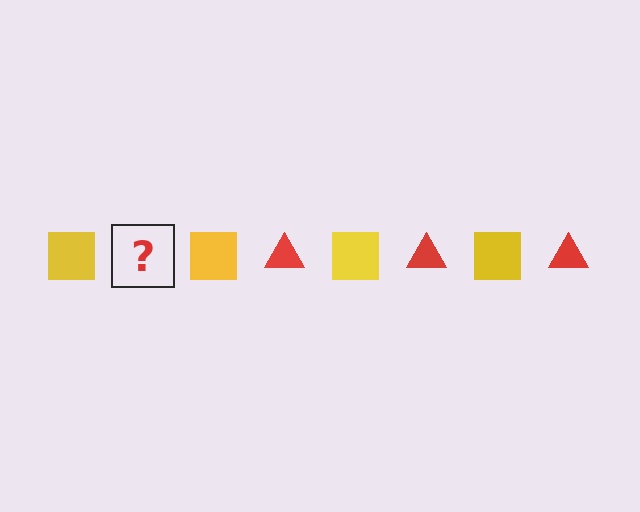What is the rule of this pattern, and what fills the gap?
The rule is that the pattern alternates between yellow square and red triangle. The gap should be filled with a red triangle.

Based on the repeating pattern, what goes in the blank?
The blank should be a red triangle.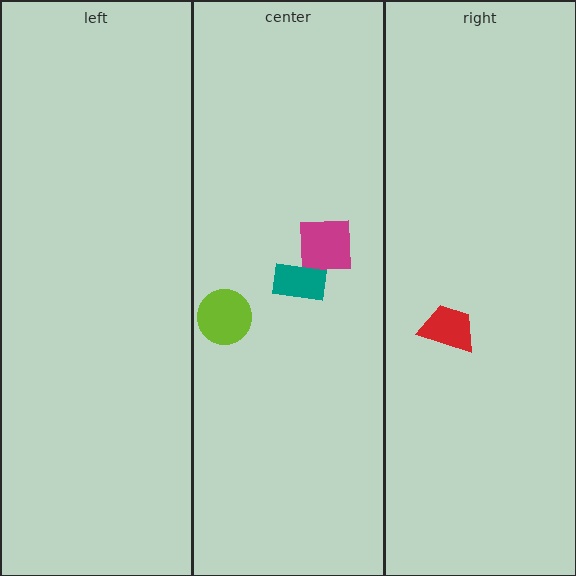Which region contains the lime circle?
The center region.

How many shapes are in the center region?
3.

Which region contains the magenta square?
The center region.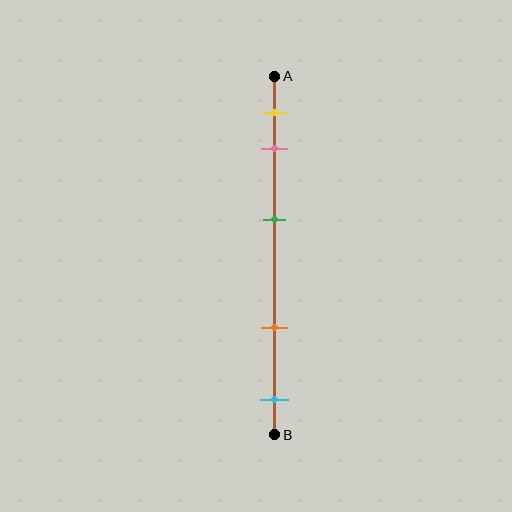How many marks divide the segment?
There are 5 marks dividing the segment.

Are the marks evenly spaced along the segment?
No, the marks are not evenly spaced.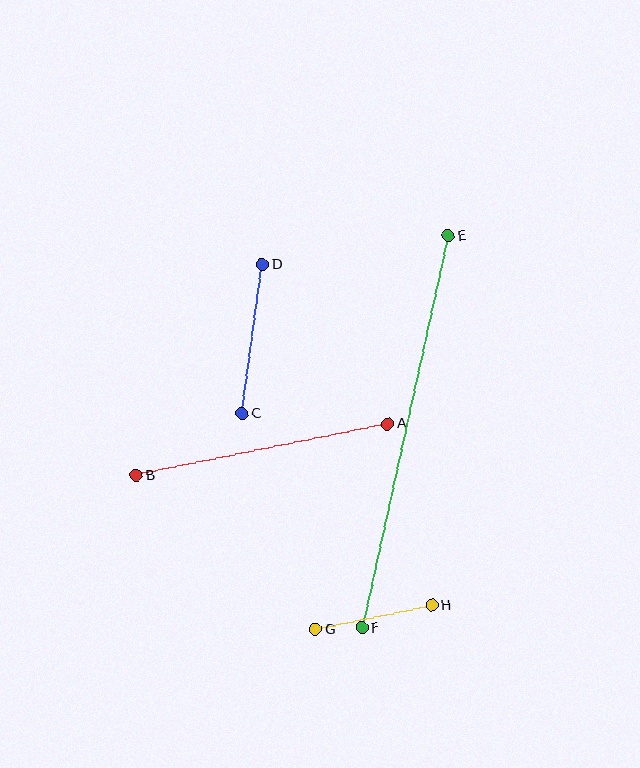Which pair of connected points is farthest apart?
Points E and F are farthest apart.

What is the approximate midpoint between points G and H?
The midpoint is at approximately (374, 617) pixels.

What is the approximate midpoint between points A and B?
The midpoint is at approximately (262, 450) pixels.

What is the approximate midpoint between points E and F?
The midpoint is at approximately (405, 432) pixels.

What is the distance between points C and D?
The distance is approximately 151 pixels.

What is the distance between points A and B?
The distance is approximately 257 pixels.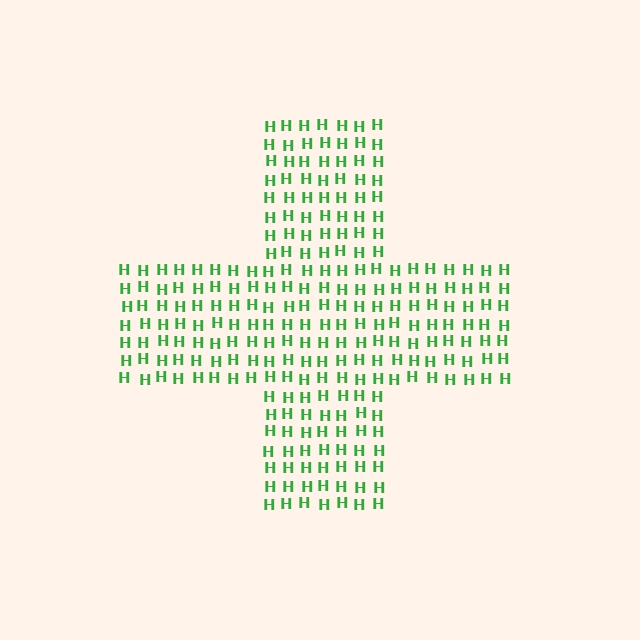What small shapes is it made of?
It is made of small letter H's.